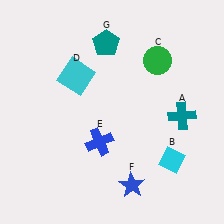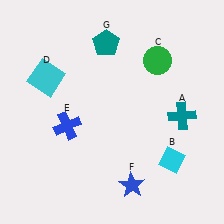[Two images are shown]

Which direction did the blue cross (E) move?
The blue cross (E) moved left.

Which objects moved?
The objects that moved are: the cyan square (D), the blue cross (E).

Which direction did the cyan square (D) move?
The cyan square (D) moved left.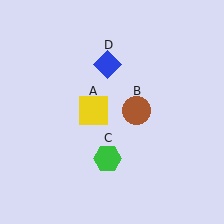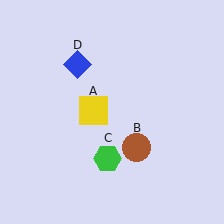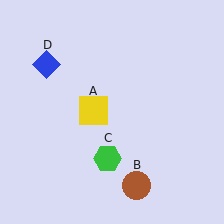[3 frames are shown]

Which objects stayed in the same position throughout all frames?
Yellow square (object A) and green hexagon (object C) remained stationary.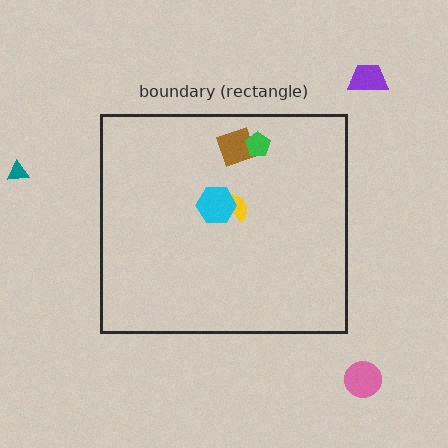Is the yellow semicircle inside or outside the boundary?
Inside.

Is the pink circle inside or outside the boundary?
Outside.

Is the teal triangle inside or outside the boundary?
Outside.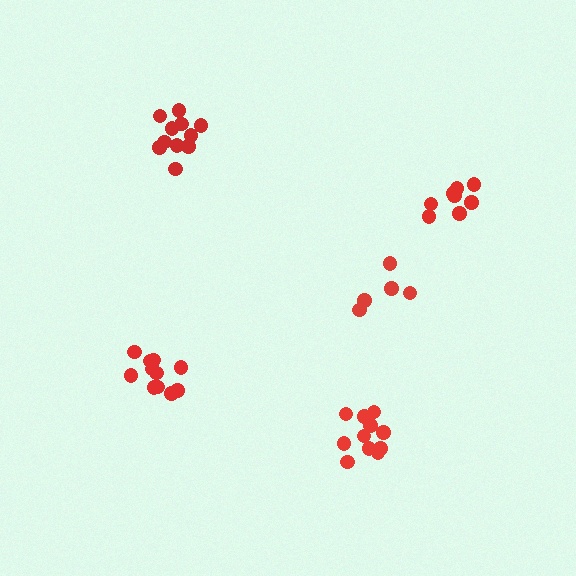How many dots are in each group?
Group 1: 11 dots, Group 2: 11 dots, Group 3: 11 dots, Group 4: 8 dots, Group 5: 6 dots (47 total).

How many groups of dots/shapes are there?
There are 5 groups.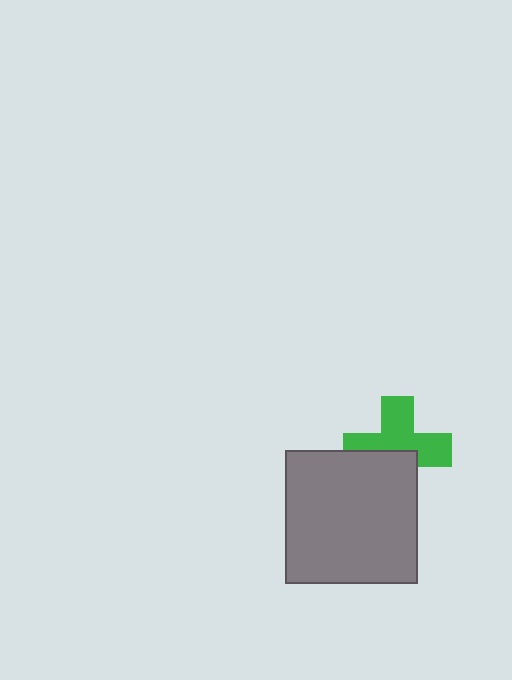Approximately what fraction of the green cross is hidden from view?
Roughly 41% of the green cross is hidden behind the gray rectangle.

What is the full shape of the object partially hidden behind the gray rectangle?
The partially hidden object is a green cross.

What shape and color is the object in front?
The object in front is a gray rectangle.